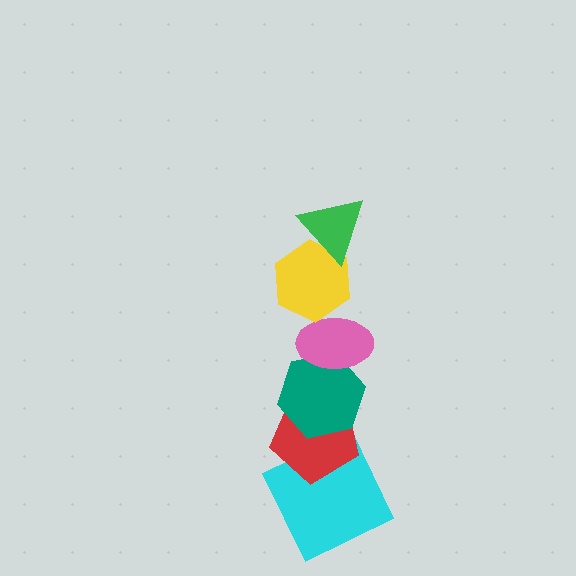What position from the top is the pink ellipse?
The pink ellipse is 3rd from the top.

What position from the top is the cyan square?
The cyan square is 6th from the top.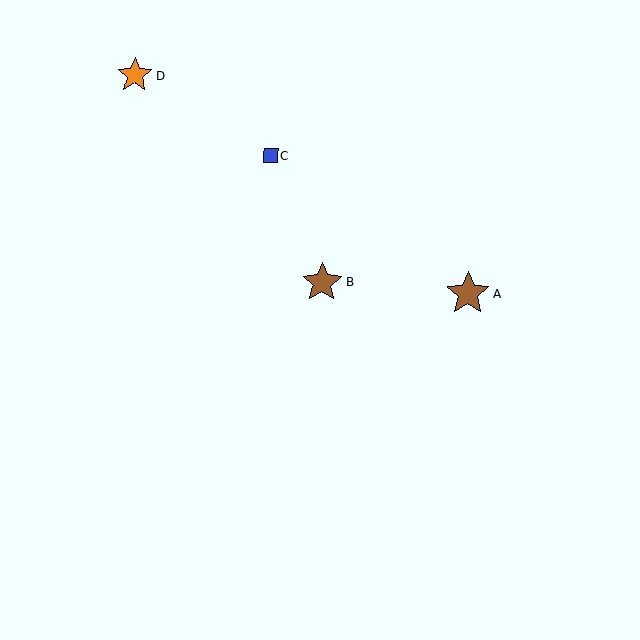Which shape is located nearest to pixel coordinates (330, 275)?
The brown star (labeled B) at (322, 282) is nearest to that location.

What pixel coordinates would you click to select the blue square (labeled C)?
Click at (271, 156) to select the blue square C.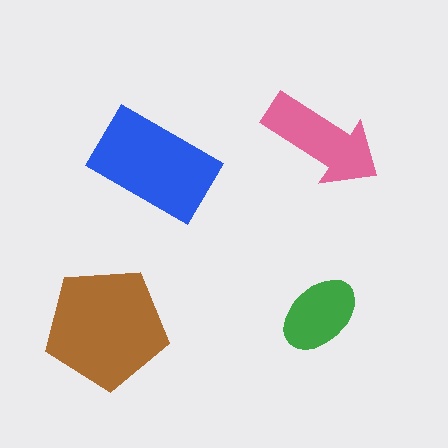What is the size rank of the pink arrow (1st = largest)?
3rd.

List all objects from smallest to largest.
The green ellipse, the pink arrow, the blue rectangle, the brown pentagon.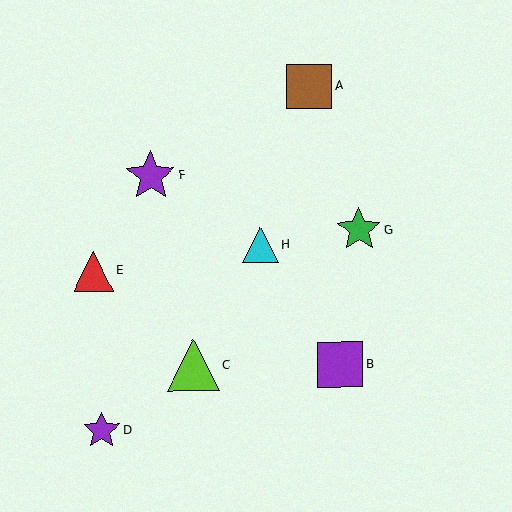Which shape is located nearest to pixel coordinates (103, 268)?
The red triangle (labeled E) at (93, 271) is nearest to that location.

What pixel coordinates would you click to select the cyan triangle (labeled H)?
Click at (260, 245) to select the cyan triangle H.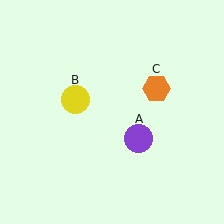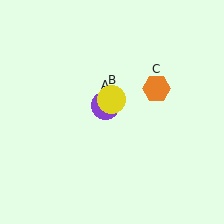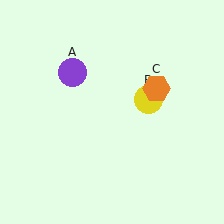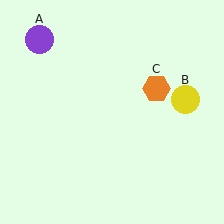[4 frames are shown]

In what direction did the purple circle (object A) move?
The purple circle (object A) moved up and to the left.